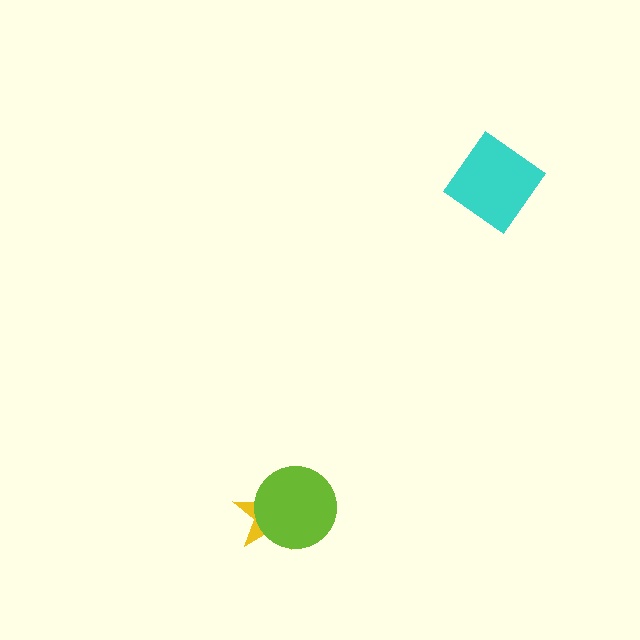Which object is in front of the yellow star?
The lime circle is in front of the yellow star.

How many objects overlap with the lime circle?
1 object overlaps with the lime circle.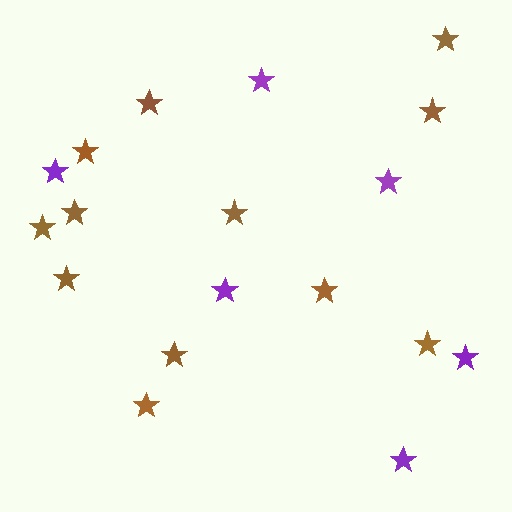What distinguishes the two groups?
There are 2 groups: one group of purple stars (6) and one group of brown stars (12).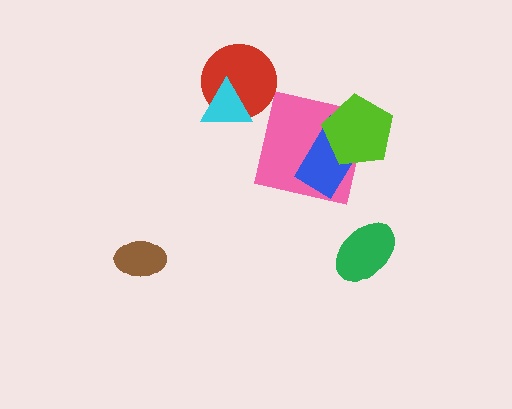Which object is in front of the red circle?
The cyan triangle is in front of the red circle.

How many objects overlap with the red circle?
1 object overlaps with the red circle.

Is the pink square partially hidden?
Yes, it is partially covered by another shape.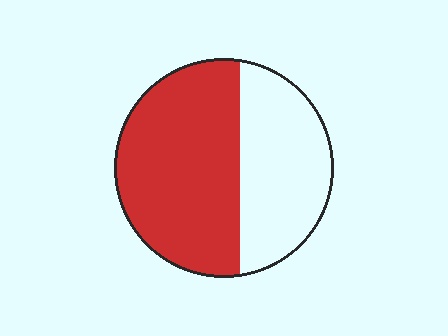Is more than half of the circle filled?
Yes.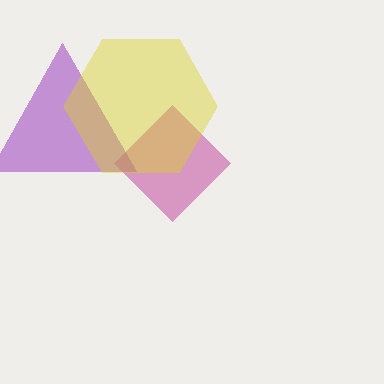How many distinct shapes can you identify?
There are 3 distinct shapes: a magenta diamond, a purple triangle, a yellow hexagon.